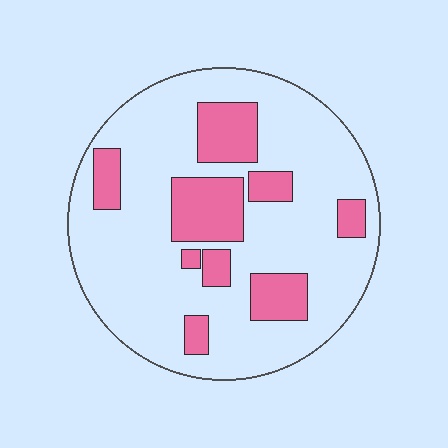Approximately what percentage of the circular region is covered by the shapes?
Approximately 25%.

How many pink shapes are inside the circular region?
9.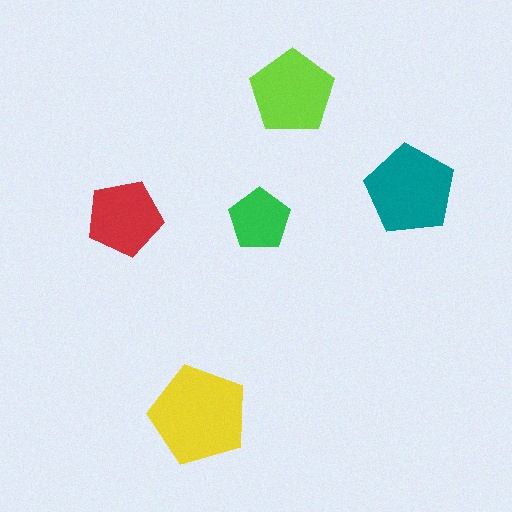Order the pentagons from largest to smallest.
the yellow one, the teal one, the lime one, the red one, the green one.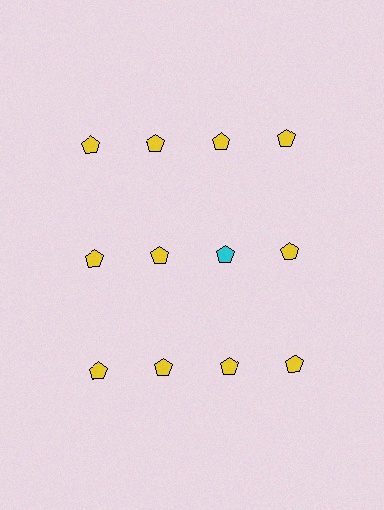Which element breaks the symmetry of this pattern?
The cyan pentagon in the second row, center column breaks the symmetry. All other shapes are yellow pentagons.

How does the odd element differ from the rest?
It has a different color: cyan instead of yellow.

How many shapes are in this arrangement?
There are 12 shapes arranged in a grid pattern.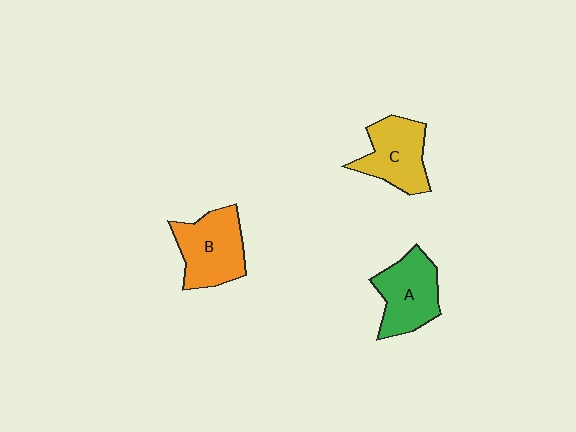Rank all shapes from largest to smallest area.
From largest to smallest: B (orange), A (green), C (yellow).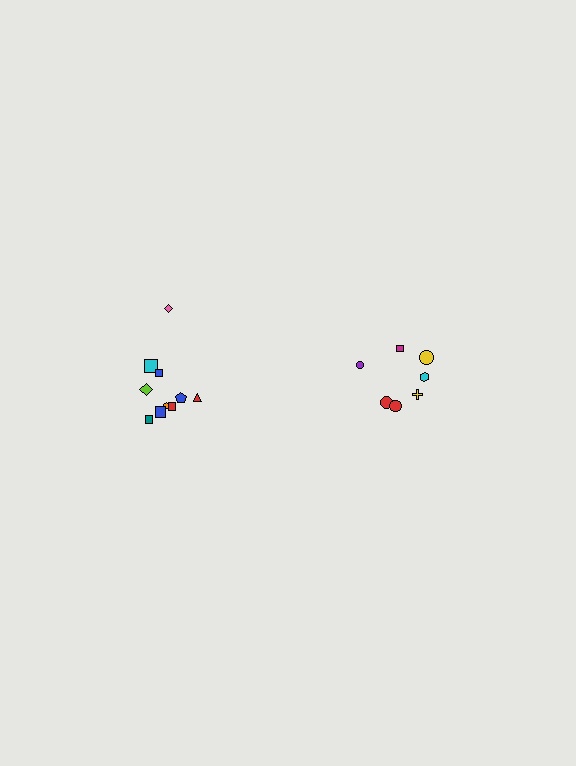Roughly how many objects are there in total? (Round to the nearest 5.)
Roughly 15 objects in total.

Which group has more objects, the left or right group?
The left group.